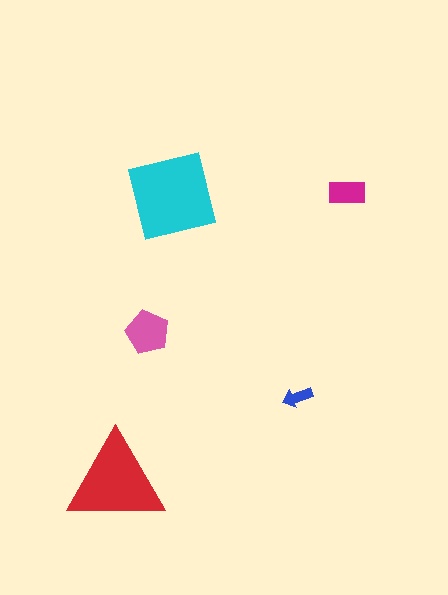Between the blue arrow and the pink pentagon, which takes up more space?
The pink pentagon.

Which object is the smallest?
The blue arrow.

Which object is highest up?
The magenta rectangle is topmost.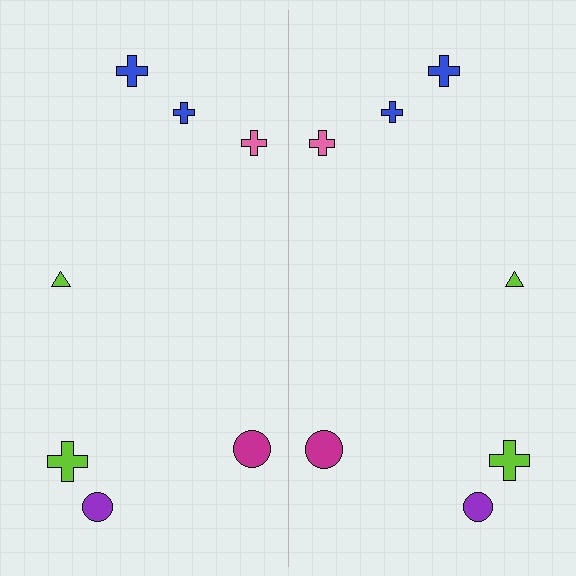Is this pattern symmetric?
Yes, this pattern has bilateral (reflection) symmetry.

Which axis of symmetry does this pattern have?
The pattern has a vertical axis of symmetry running through the center of the image.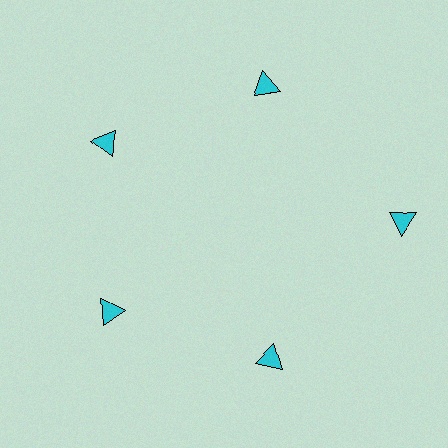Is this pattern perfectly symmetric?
No. The 5 cyan triangles are arranged in a ring, but one element near the 3 o'clock position is pushed outward from the center, breaking the 5-fold rotational symmetry.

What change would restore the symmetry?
The symmetry would be restored by moving it inward, back onto the ring so that all 5 triangles sit at equal angles and equal distance from the center.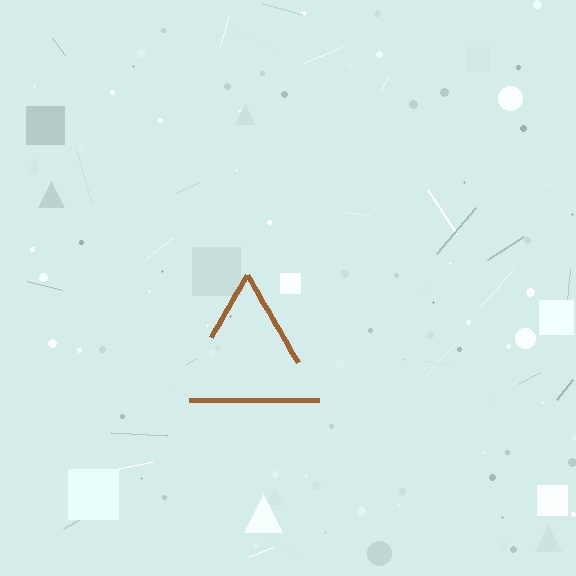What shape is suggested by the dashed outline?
The dashed outline suggests a triangle.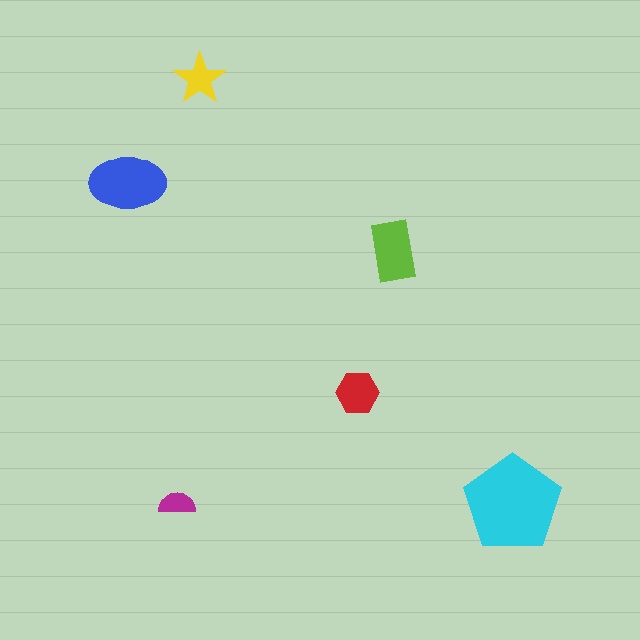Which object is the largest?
The cyan pentagon.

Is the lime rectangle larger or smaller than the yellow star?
Larger.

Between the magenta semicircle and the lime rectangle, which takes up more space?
The lime rectangle.